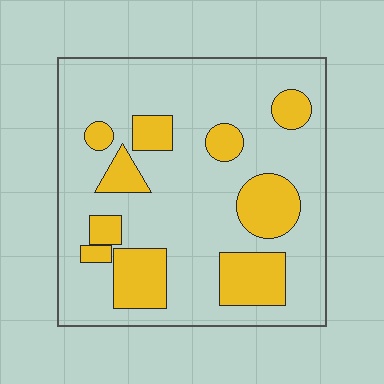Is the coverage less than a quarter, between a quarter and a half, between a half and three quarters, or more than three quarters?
Less than a quarter.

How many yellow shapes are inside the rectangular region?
10.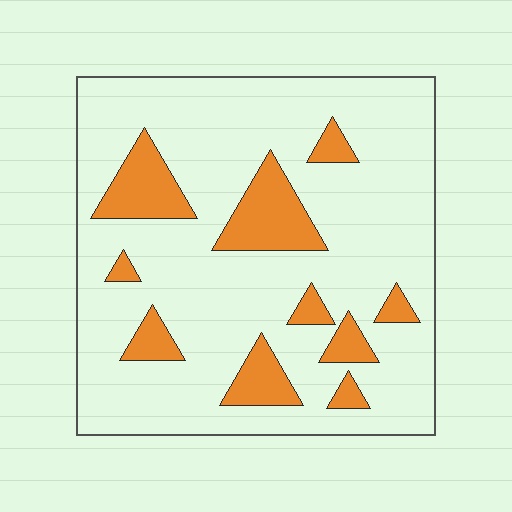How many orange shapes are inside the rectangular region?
10.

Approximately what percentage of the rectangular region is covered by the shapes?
Approximately 20%.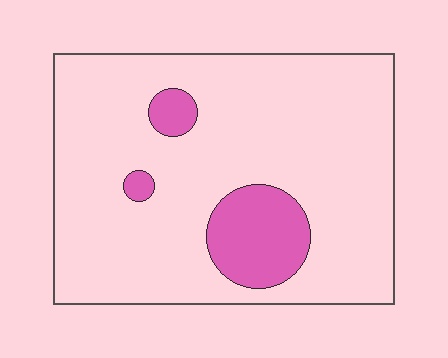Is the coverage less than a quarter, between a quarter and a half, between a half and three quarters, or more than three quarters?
Less than a quarter.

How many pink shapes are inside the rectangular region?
3.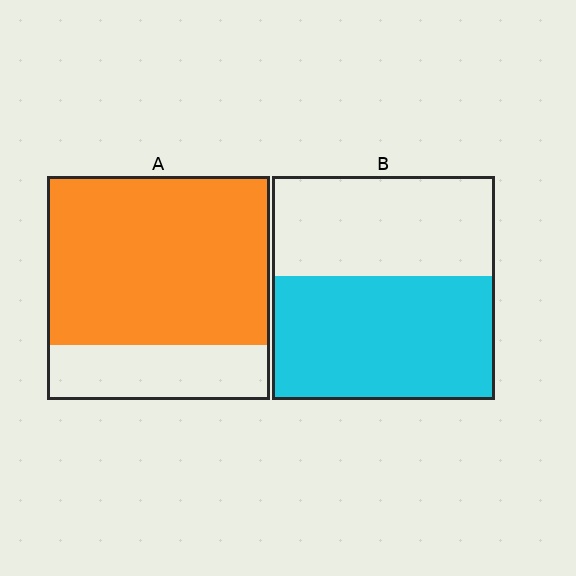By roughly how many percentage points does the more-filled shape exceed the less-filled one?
By roughly 20 percentage points (A over B).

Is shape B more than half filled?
Yes.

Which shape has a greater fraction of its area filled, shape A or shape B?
Shape A.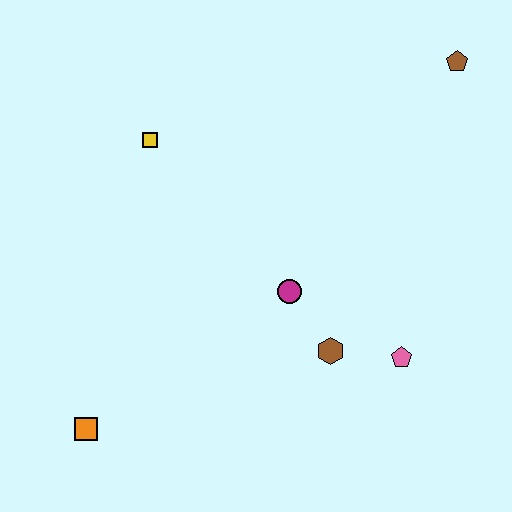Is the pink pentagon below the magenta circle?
Yes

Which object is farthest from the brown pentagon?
The orange square is farthest from the brown pentagon.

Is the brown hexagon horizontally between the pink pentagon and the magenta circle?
Yes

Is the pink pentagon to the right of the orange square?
Yes